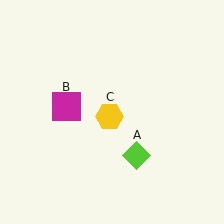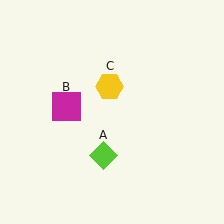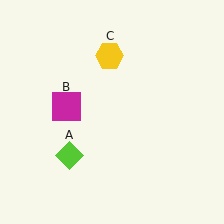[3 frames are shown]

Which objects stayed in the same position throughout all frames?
Magenta square (object B) remained stationary.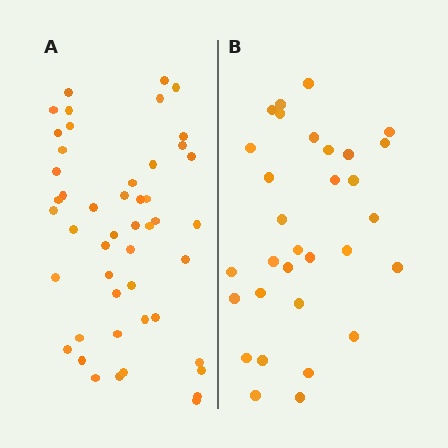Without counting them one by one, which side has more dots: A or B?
Region A (the left region) has more dots.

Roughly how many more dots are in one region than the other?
Region A has approximately 15 more dots than region B.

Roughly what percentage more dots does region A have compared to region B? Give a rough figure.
About 55% more.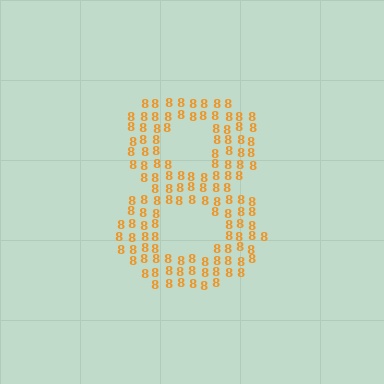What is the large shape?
The large shape is the digit 8.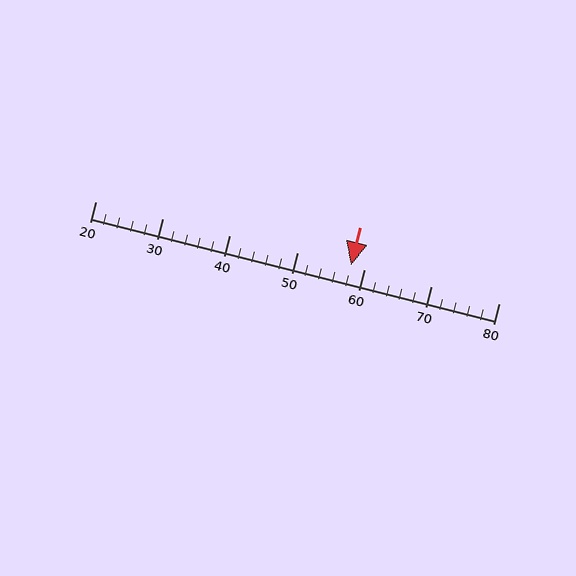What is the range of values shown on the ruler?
The ruler shows values from 20 to 80.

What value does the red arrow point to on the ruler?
The red arrow points to approximately 58.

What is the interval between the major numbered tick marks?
The major tick marks are spaced 10 units apart.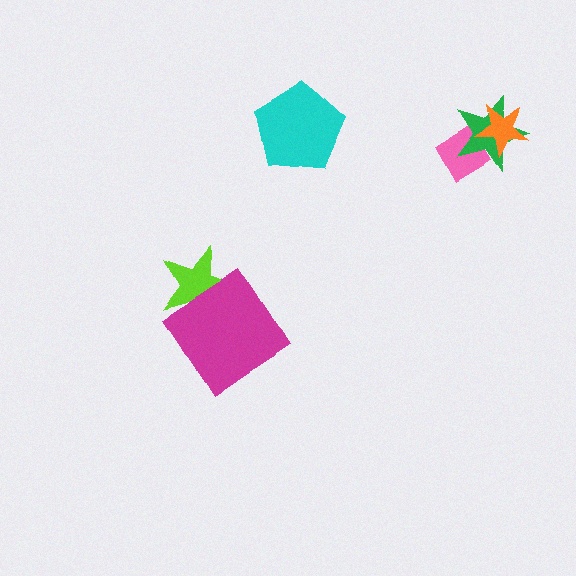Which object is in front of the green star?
The orange star is in front of the green star.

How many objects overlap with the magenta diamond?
1 object overlaps with the magenta diamond.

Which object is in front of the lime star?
The magenta diamond is in front of the lime star.